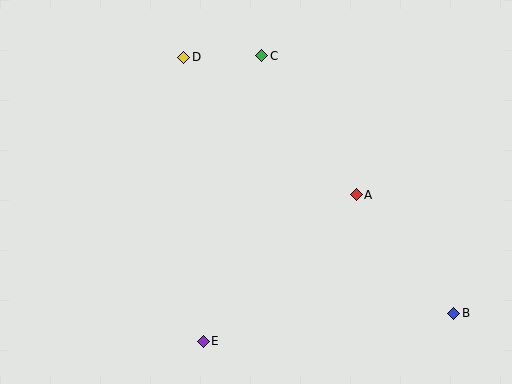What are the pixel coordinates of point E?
Point E is at (203, 341).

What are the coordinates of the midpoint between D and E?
The midpoint between D and E is at (194, 199).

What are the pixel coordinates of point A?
Point A is at (356, 195).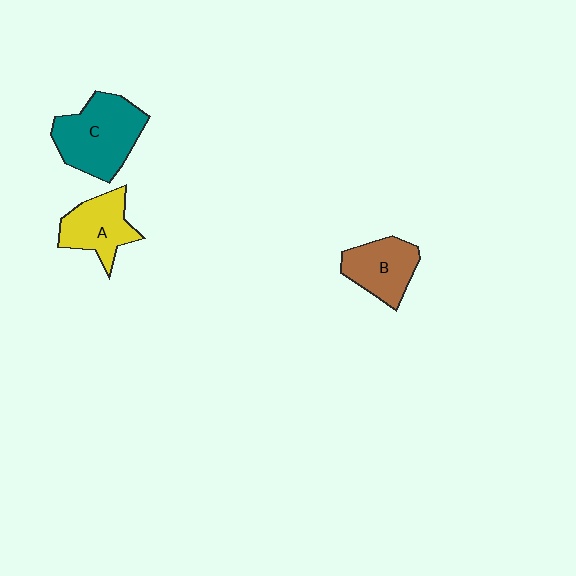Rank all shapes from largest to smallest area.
From largest to smallest: C (teal), A (yellow), B (brown).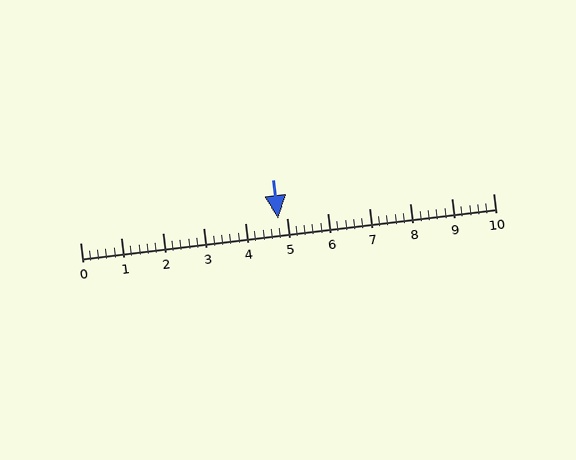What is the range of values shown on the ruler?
The ruler shows values from 0 to 10.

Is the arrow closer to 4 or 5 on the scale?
The arrow is closer to 5.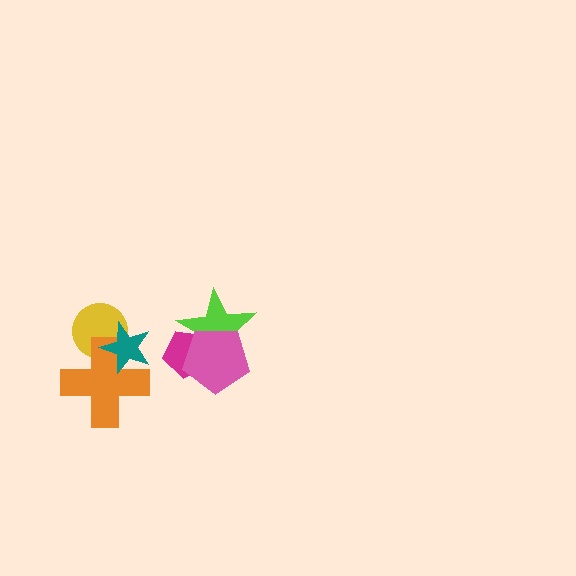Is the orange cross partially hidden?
Yes, it is partially covered by another shape.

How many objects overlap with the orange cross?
2 objects overlap with the orange cross.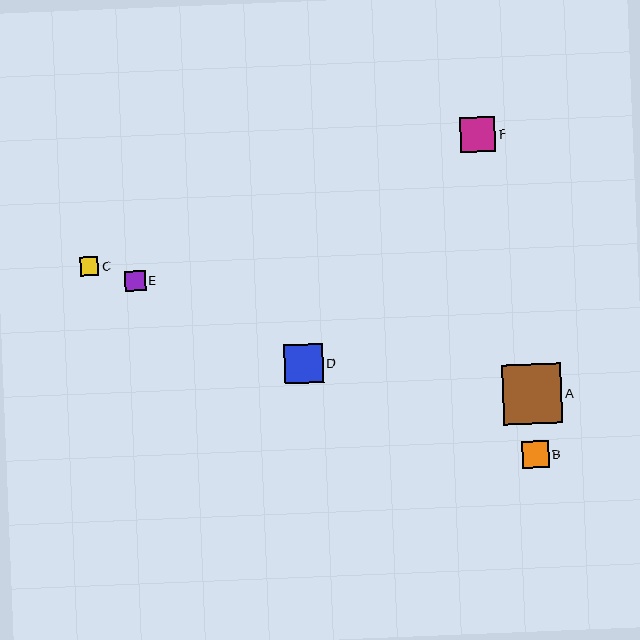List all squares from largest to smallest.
From largest to smallest: A, D, F, B, E, C.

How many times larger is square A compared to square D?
Square A is approximately 1.5 times the size of square D.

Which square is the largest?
Square A is the largest with a size of approximately 60 pixels.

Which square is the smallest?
Square C is the smallest with a size of approximately 19 pixels.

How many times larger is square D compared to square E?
Square D is approximately 1.9 times the size of square E.